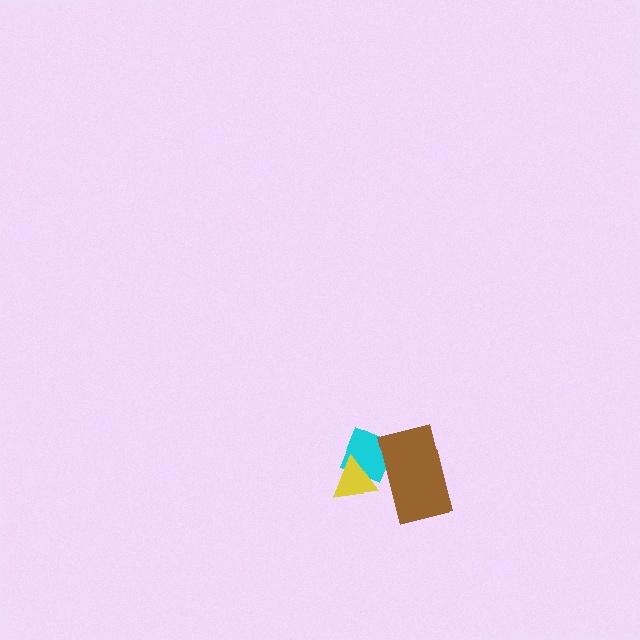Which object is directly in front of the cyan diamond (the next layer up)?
The yellow triangle is directly in front of the cyan diamond.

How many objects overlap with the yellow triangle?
2 objects overlap with the yellow triangle.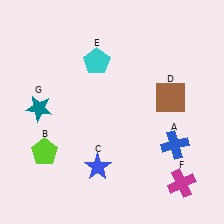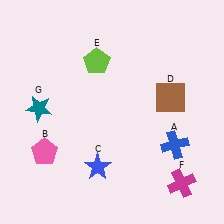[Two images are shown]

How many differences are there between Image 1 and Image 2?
There are 2 differences between the two images.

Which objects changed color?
B changed from lime to pink. E changed from cyan to lime.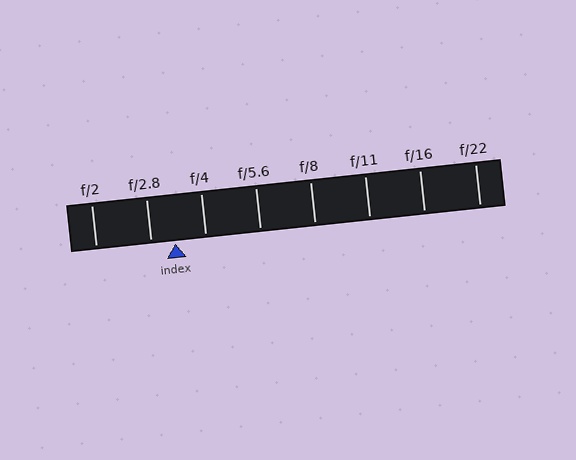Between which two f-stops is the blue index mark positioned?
The index mark is between f/2.8 and f/4.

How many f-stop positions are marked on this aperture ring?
There are 8 f-stop positions marked.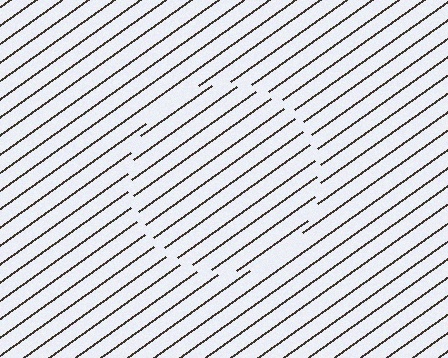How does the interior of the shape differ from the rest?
The interior of the shape contains the same grating, shifted by half a period — the contour is defined by the phase discontinuity where line-ends from the inner and outer gratings abut.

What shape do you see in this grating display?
An illusory circle. The interior of the shape contains the same grating, shifted by half a period — the contour is defined by the phase discontinuity where line-ends from the inner and outer gratings abut.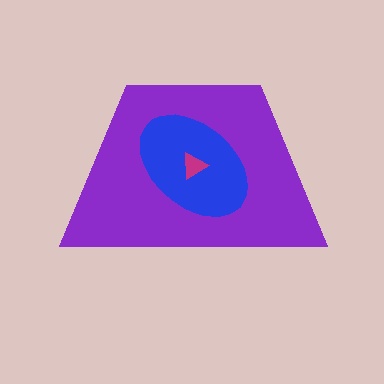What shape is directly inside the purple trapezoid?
The blue ellipse.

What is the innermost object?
The magenta triangle.